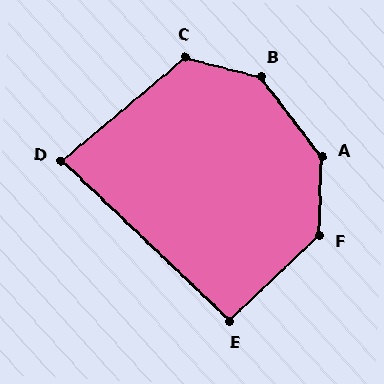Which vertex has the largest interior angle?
A, at approximately 141 degrees.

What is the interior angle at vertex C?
Approximately 126 degrees (obtuse).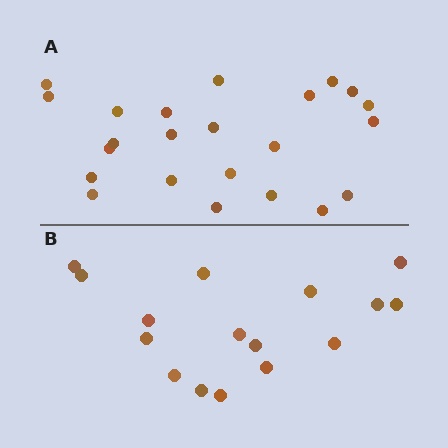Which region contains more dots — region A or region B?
Region A (the top region) has more dots.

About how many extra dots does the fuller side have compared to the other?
Region A has roughly 8 or so more dots than region B.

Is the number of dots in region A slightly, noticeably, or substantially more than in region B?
Region A has noticeably more, but not dramatically so. The ratio is roughly 1.4 to 1.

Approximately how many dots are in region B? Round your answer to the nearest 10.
About 20 dots. (The exact count is 16, which rounds to 20.)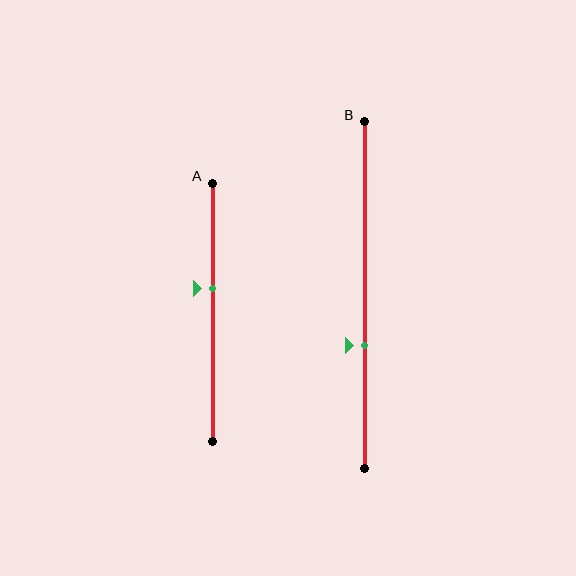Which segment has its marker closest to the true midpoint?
Segment A has its marker closest to the true midpoint.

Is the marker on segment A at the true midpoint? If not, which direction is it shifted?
No, the marker on segment A is shifted upward by about 9% of the segment length.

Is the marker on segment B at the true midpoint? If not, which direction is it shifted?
No, the marker on segment B is shifted downward by about 15% of the segment length.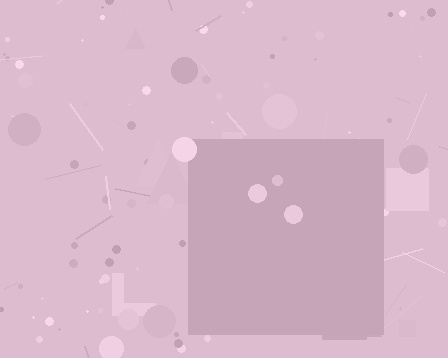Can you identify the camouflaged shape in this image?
The camouflaged shape is a square.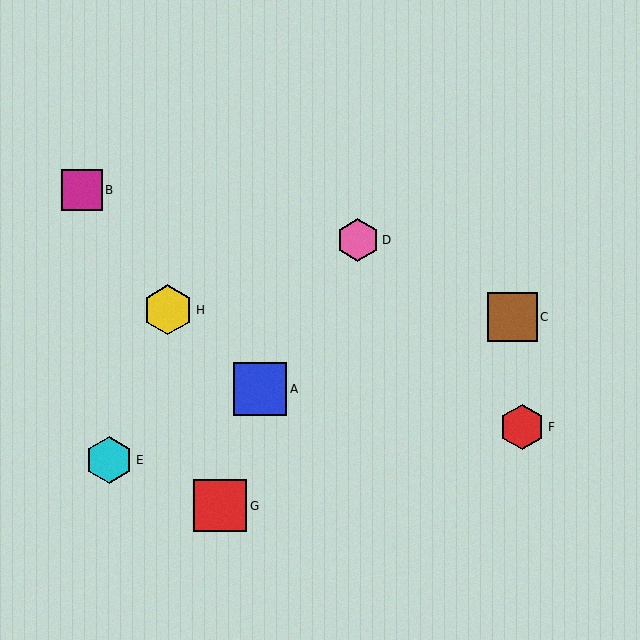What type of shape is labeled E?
Shape E is a cyan hexagon.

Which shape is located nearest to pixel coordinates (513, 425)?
The red hexagon (labeled F) at (522, 427) is nearest to that location.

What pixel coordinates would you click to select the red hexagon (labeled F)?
Click at (522, 427) to select the red hexagon F.